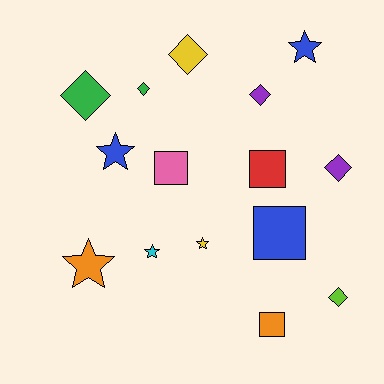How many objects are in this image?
There are 15 objects.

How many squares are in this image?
There are 4 squares.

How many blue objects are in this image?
There are 3 blue objects.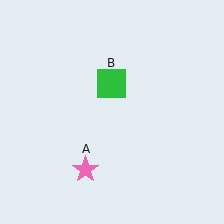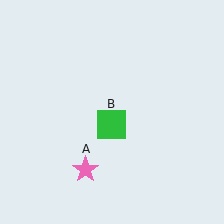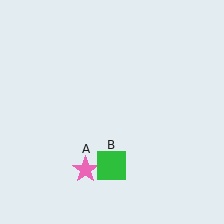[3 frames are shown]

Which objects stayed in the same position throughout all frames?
Pink star (object A) remained stationary.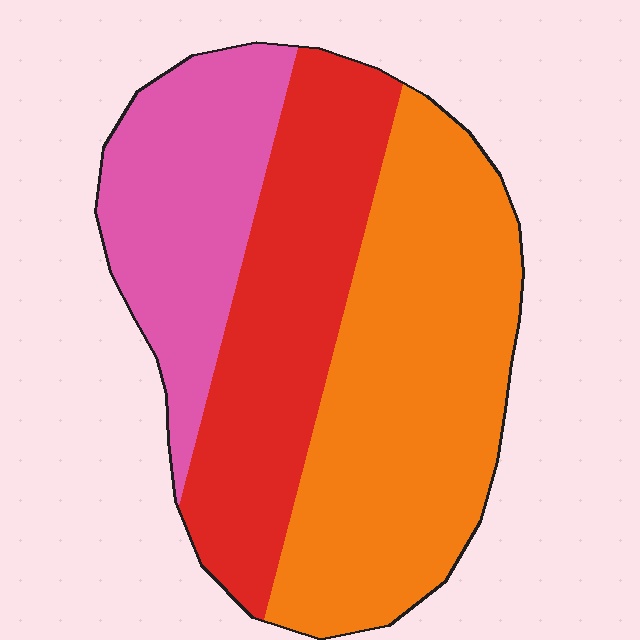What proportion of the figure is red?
Red covers 31% of the figure.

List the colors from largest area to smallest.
From largest to smallest: orange, red, pink.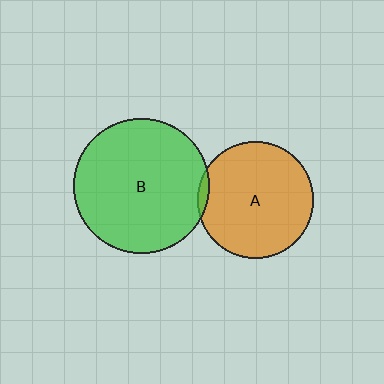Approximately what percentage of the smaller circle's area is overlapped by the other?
Approximately 5%.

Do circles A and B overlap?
Yes.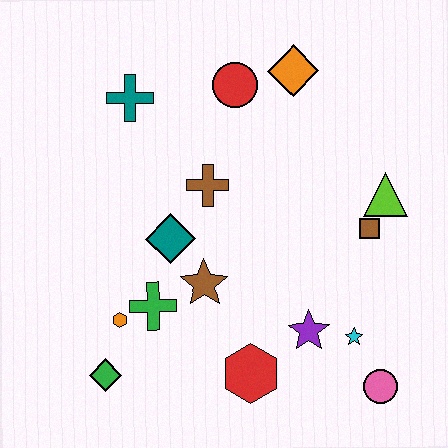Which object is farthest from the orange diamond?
The green diamond is farthest from the orange diamond.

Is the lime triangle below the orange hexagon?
No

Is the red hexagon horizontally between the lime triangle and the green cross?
Yes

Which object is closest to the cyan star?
The purple star is closest to the cyan star.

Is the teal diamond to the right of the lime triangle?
No